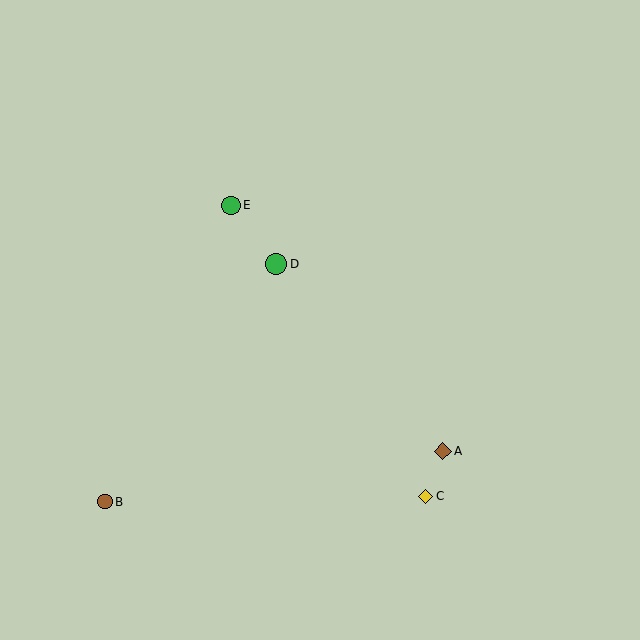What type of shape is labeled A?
Shape A is a brown diamond.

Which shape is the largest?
The green circle (labeled D) is the largest.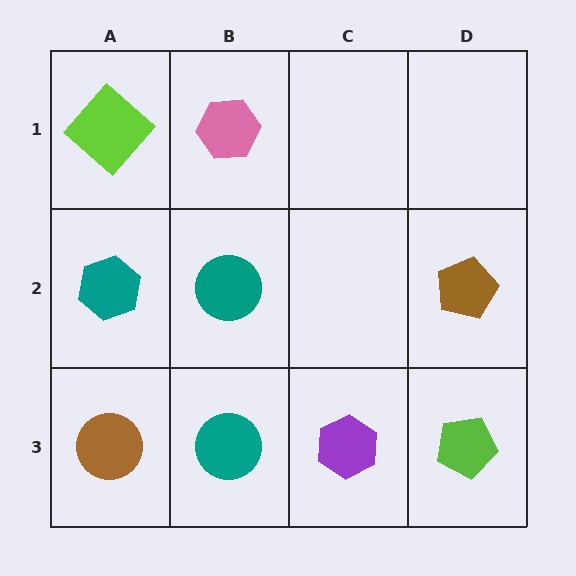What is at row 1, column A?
A lime diamond.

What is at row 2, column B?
A teal circle.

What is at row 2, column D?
A brown pentagon.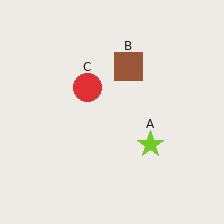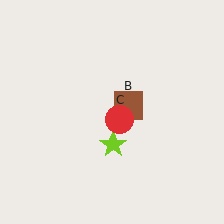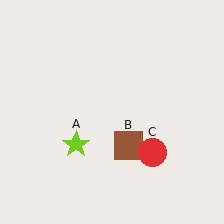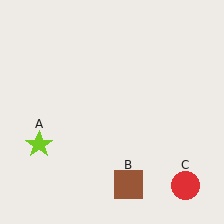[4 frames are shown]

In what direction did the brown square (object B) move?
The brown square (object B) moved down.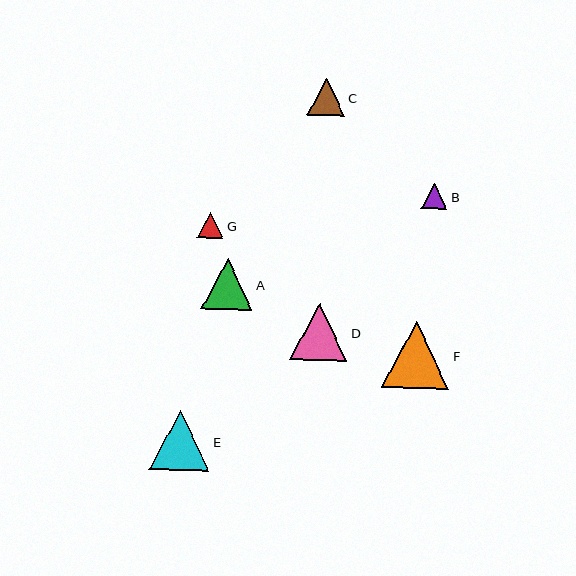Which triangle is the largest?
Triangle F is the largest with a size of approximately 68 pixels.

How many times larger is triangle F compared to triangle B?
Triangle F is approximately 2.6 times the size of triangle B.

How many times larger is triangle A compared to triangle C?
Triangle A is approximately 1.4 times the size of triangle C.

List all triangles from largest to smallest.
From largest to smallest: F, E, D, A, C, G, B.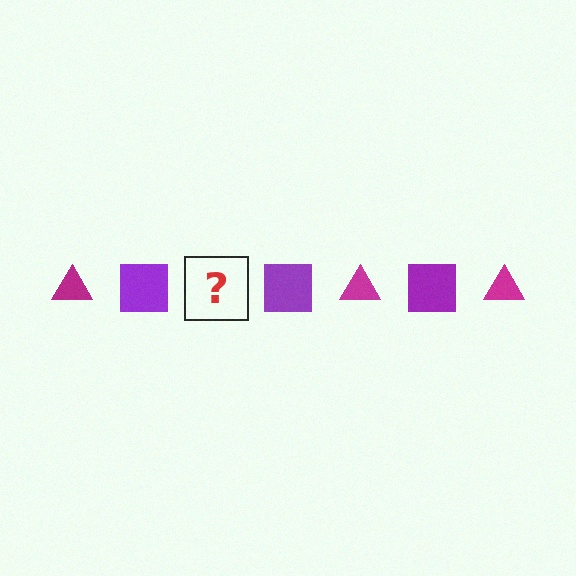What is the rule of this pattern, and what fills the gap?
The rule is that the pattern alternates between magenta triangle and purple square. The gap should be filled with a magenta triangle.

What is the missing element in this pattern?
The missing element is a magenta triangle.